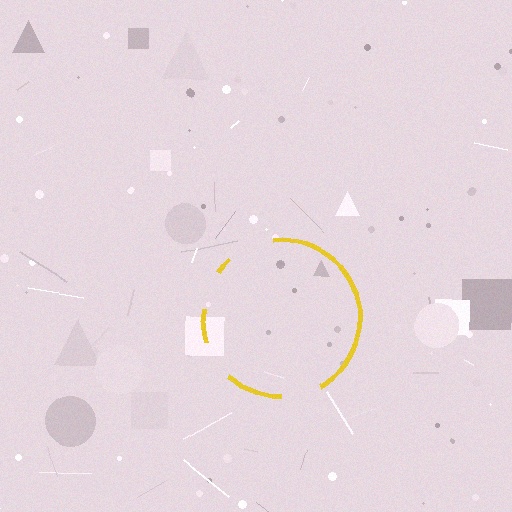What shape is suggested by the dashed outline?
The dashed outline suggests a circle.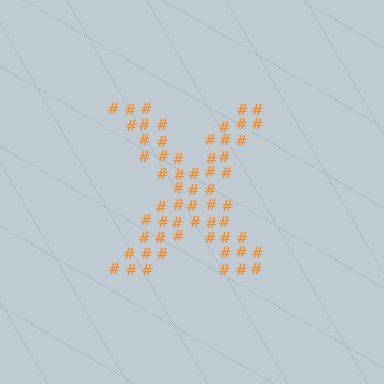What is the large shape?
The large shape is the letter X.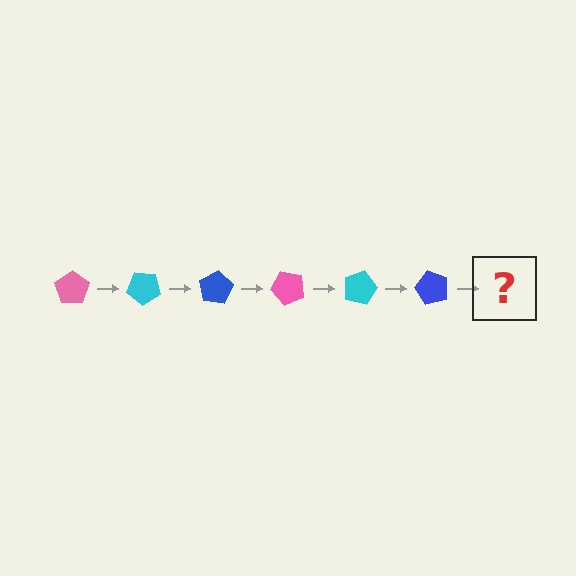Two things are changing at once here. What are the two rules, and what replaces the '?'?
The two rules are that it rotates 40 degrees each step and the color cycles through pink, cyan, and blue. The '?' should be a pink pentagon, rotated 240 degrees from the start.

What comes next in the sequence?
The next element should be a pink pentagon, rotated 240 degrees from the start.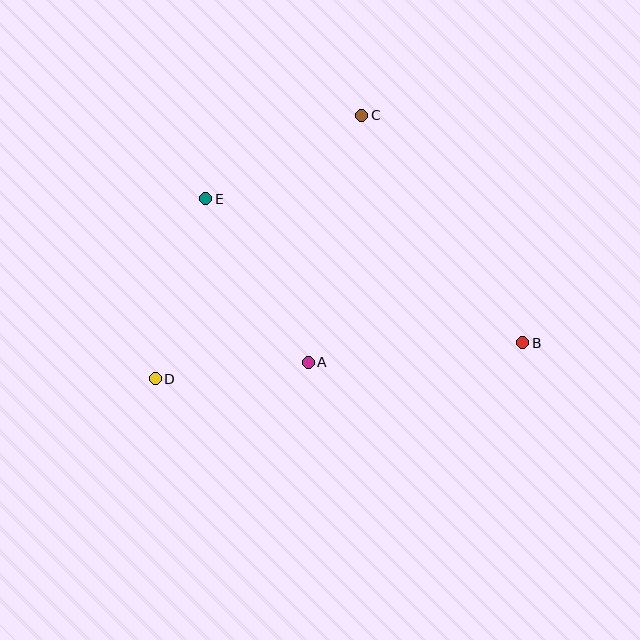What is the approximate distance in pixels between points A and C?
The distance between A and C is approximately 253 pixels.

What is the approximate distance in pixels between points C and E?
The distance between C and E is approximately 177 pixels.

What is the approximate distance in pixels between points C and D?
The distance between C and D is approximately 335 pixels.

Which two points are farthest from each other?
Points B and D are farthest from each other.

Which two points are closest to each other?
Points A and D are closest to each other.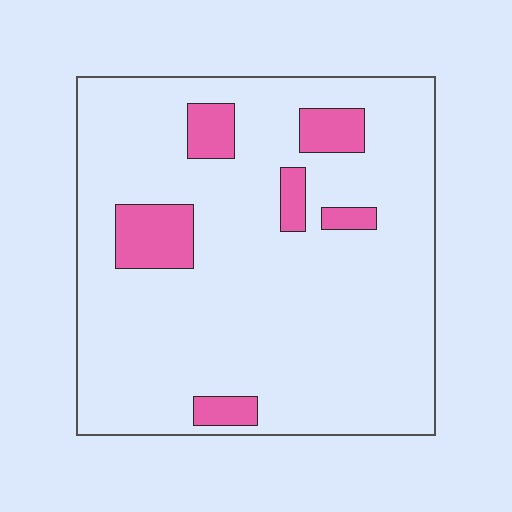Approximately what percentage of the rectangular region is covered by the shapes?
Approximately 10%.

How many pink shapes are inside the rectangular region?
6.